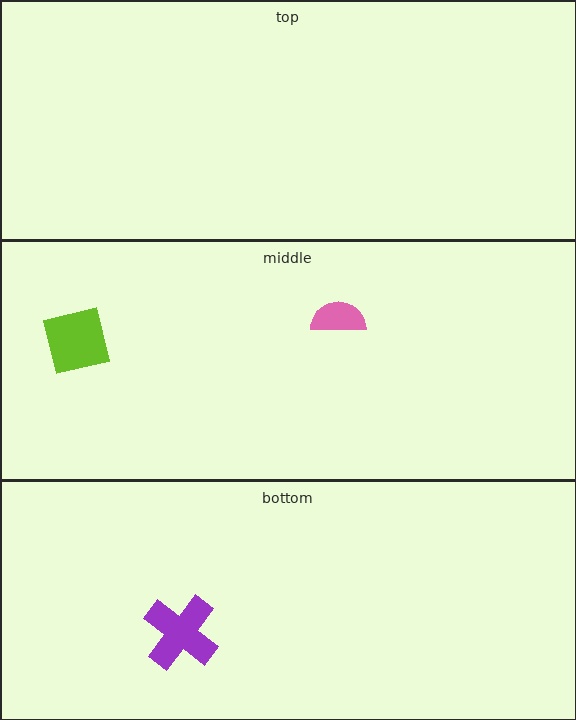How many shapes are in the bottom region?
1.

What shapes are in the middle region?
The pink semicircle, the lime square.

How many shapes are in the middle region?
2.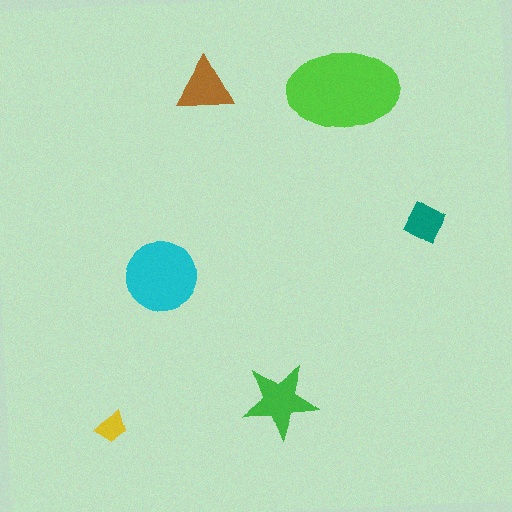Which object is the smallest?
The yellow trapezoid.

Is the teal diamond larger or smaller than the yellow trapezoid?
Larger.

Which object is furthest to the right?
The teal diamond is rightmost.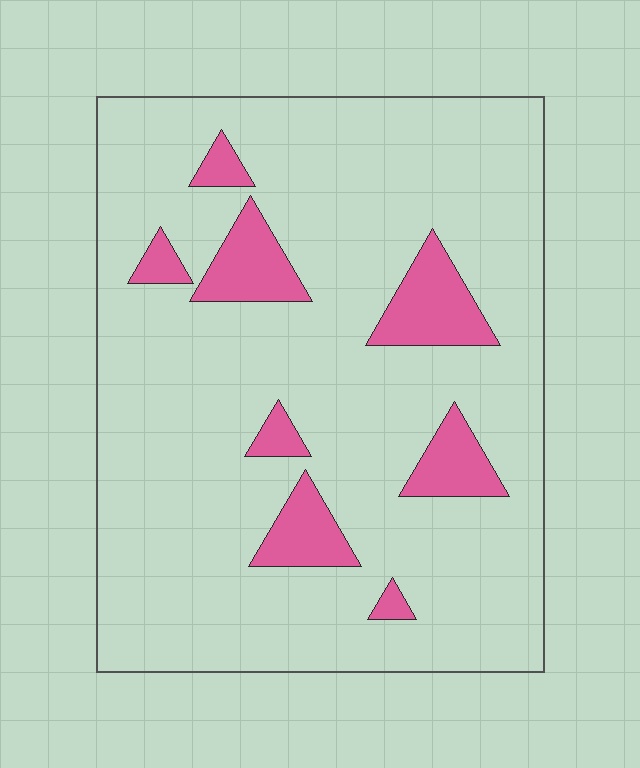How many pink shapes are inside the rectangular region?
8.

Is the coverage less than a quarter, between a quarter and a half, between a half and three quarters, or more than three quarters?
Less than a quarter.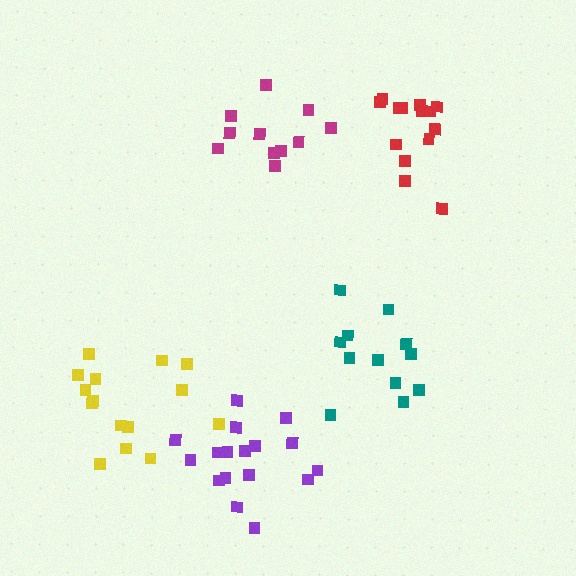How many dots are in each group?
Group 1: 12 dots, Group 2: 17 dots, Group 3: 14 dots, Group 4: 11 dots, Group 5: 15 dots (69 total).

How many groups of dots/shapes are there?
There are 5 groups.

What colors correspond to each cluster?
The clusters are colored: teal, purple, red, magenta, yellow.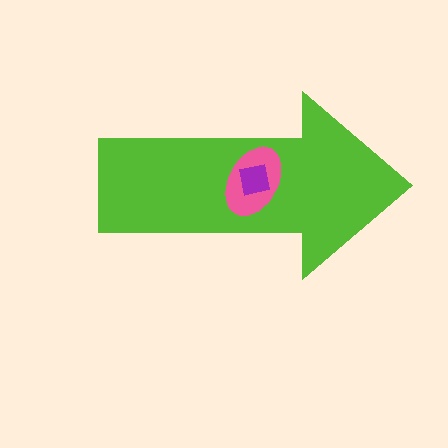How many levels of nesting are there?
3.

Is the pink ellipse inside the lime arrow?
Yes.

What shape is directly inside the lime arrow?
The pink ellipse.